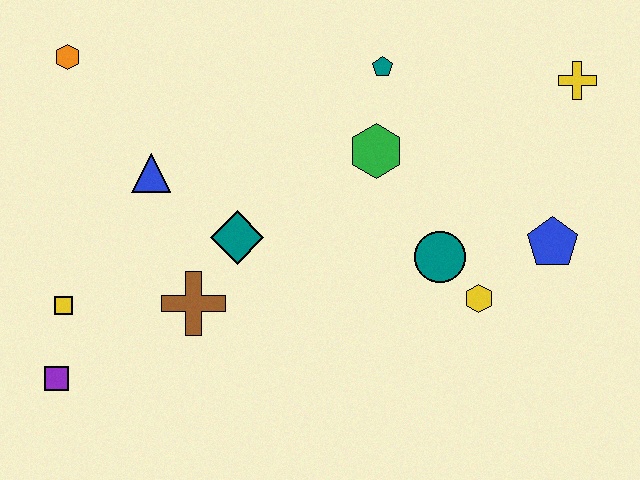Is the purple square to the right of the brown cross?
No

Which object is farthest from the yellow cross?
The purple square is farthest from the yellow cross.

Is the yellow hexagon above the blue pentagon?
No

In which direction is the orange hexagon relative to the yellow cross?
The orange hexagon is to the left of the yellow cross.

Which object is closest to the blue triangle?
The teal diamond is closest to the blue triangle.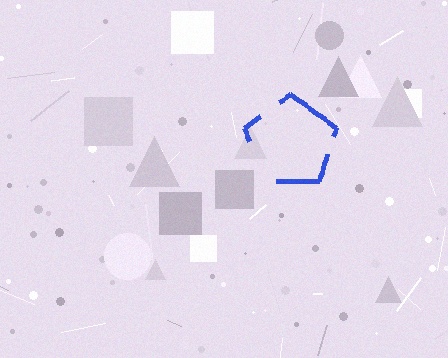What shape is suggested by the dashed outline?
The dashed outline suggests a pentagon.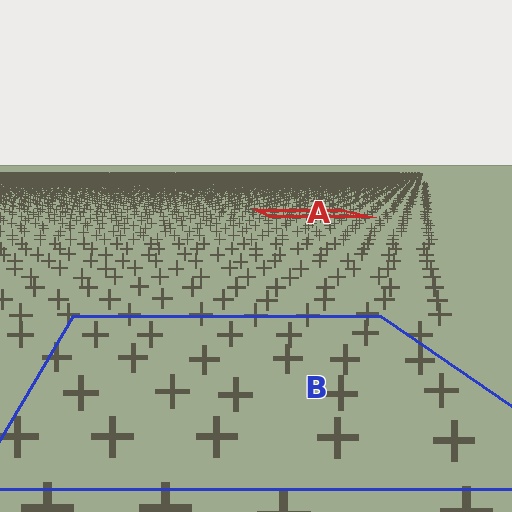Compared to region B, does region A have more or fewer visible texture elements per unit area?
Region A has more texture elements per unit area — they are packed more densely because it is farther away.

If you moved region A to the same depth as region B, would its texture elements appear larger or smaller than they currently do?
They would appear larger. At a closer depth, the same texture elements are projected at a bigger on-screen size.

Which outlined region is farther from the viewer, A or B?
Region A is farther from the viewer — the texture elements inside it appear smaller and more densely packed.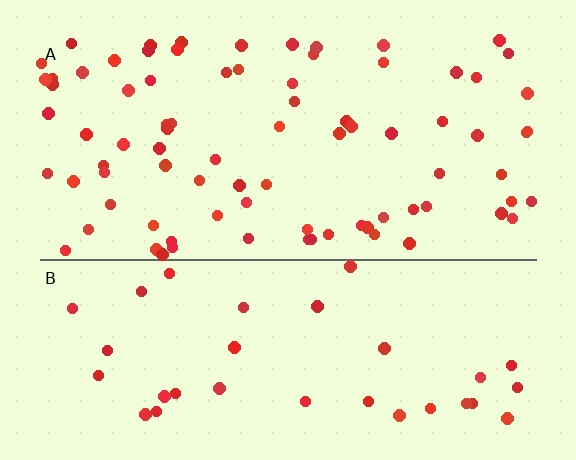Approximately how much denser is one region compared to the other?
Approximately 2.4× — region A over region B.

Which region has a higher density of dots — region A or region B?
A (the top).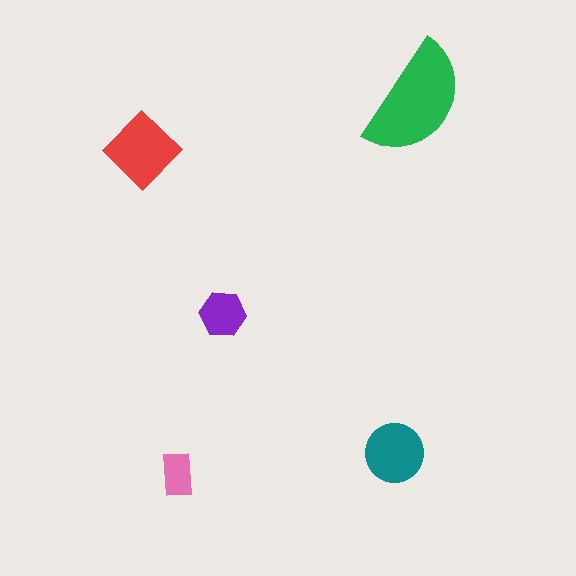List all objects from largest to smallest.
The green semicircle, the red diamond, the teal circle, the purple hexagon, the pink rectangle.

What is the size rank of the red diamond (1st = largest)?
2nd.